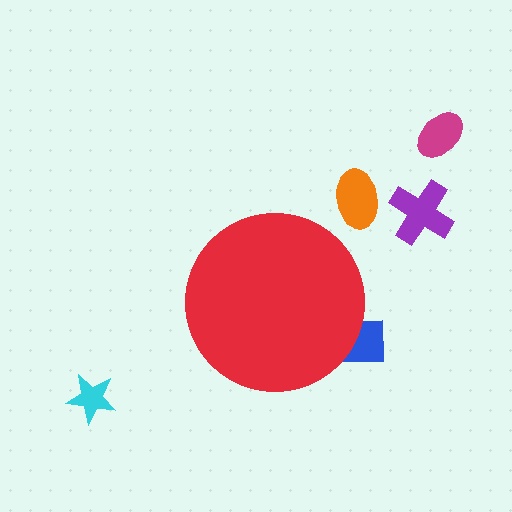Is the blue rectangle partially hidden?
Yes, the blue rectangle is partially hidden behind the red circle.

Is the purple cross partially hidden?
No, the purple cross is fully visible.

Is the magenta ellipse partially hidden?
No, the magenta ellipse is fully visible.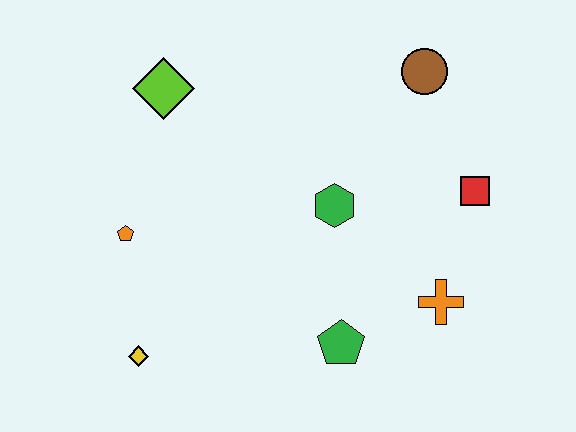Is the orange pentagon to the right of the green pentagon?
No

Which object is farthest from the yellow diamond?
The brown circle is farthest from the yellow diamond.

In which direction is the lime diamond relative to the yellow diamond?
The lime diamond is above the yellow diamond.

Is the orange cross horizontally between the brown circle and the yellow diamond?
No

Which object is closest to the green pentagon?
The orange cross is closest to the green pentagon.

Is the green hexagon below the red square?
Yes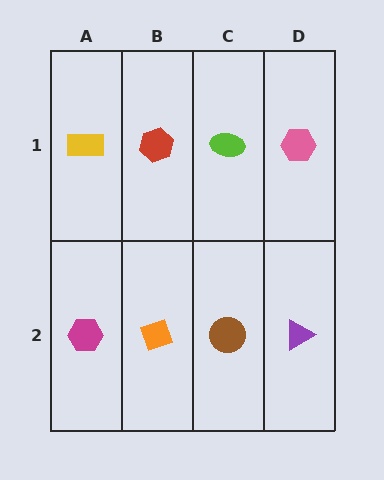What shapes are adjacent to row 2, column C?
A lime ellipse (row 1, column C), an orange diamond (row 2, column B), a purple triangle (row 2, column D).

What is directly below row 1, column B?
An orange diamond.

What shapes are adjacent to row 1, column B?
An orange diamond (row 2, column B), a yellow rectangle (row 1, column A), a lime ellipse (row 1, column C).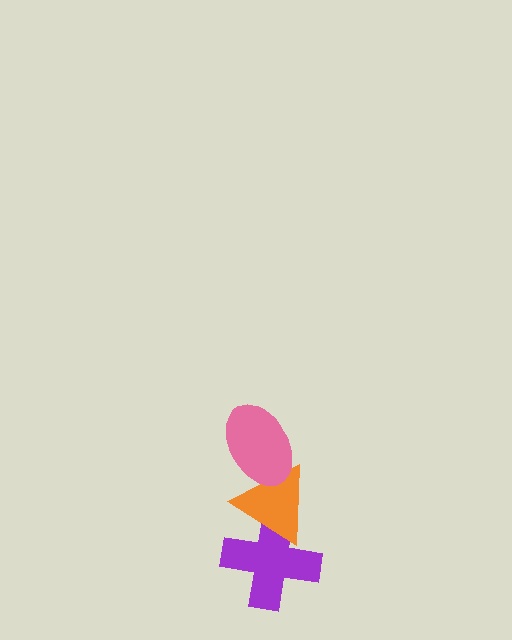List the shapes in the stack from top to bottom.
From top to bottom: the pink ellipse, the orange triangle, the purple cross.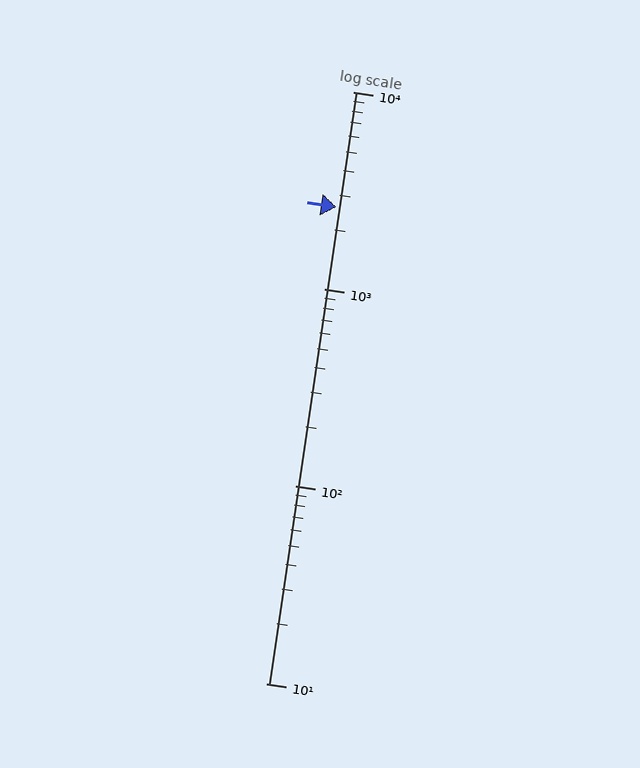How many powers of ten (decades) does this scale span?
The scale spans 3 decades, from 10 to 10000.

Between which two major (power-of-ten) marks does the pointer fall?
The pointer is between 1000 and 10000.